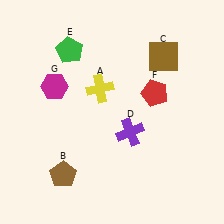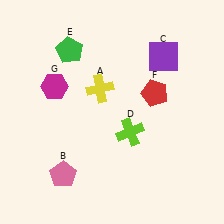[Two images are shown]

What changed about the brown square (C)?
In Image 1, C is brown. In Image 2, it changed to purple.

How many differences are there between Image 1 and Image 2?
There are 3 differences between the two images.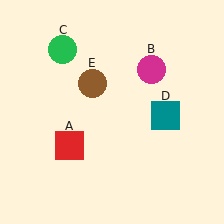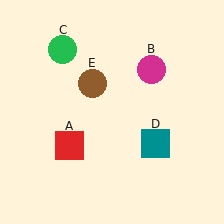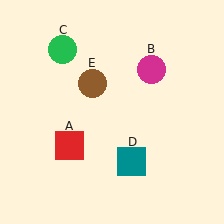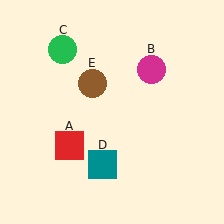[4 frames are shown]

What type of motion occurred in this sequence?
The teal square (object D) rotated clockwise around the center of the scene.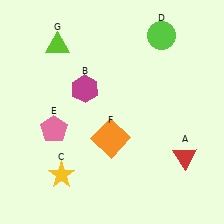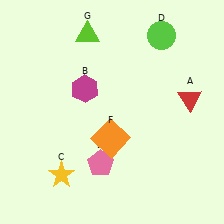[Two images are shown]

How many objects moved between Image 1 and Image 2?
3 objects moved between the two images.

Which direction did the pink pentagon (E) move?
The pink pentagon (E) moved right.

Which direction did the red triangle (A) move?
The red triangle (A) moved up.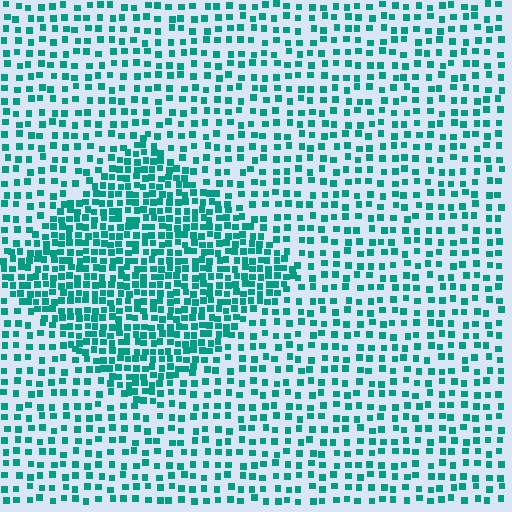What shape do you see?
I see a diamond.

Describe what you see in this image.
The image contains small teal elements arranged at two different densities. A diamond-shaped region is visible where the elements are more densely packed than the surrounding area.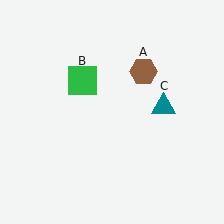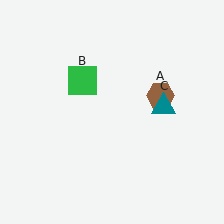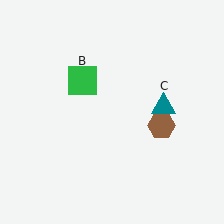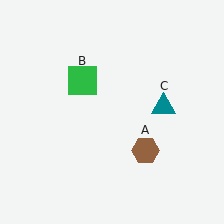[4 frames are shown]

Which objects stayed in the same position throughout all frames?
Green square (object B) and teal triangle (object C) remained stationary.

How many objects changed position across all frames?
1 object changed position: brown hexagon (object A).